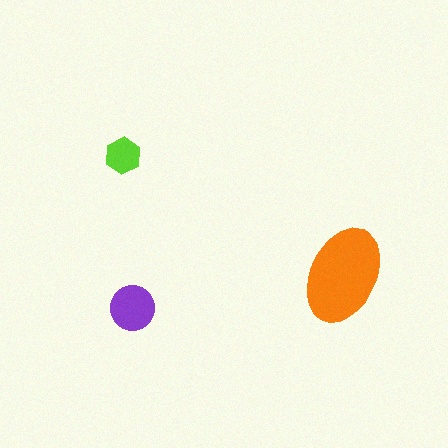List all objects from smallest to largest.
The lime hexagon, the purple circle, the orange ellipse.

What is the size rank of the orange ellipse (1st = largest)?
1st.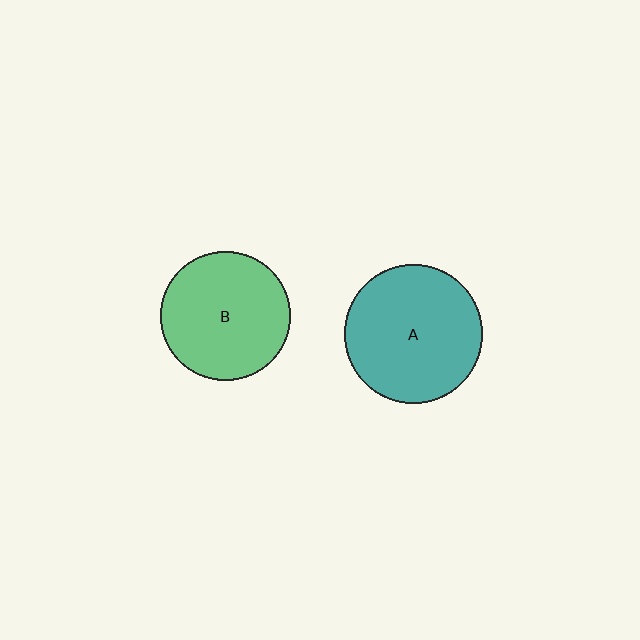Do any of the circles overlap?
No, none of the circles overlap.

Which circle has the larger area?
Circle A (teal).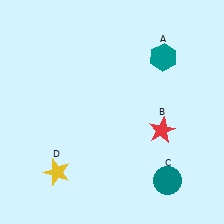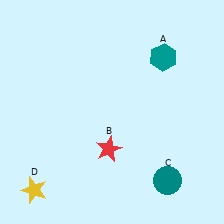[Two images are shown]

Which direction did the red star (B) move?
The red star (B) moved left.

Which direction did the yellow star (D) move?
The yellow star (D) moved left.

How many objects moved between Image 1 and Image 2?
2 objects moved between the two images.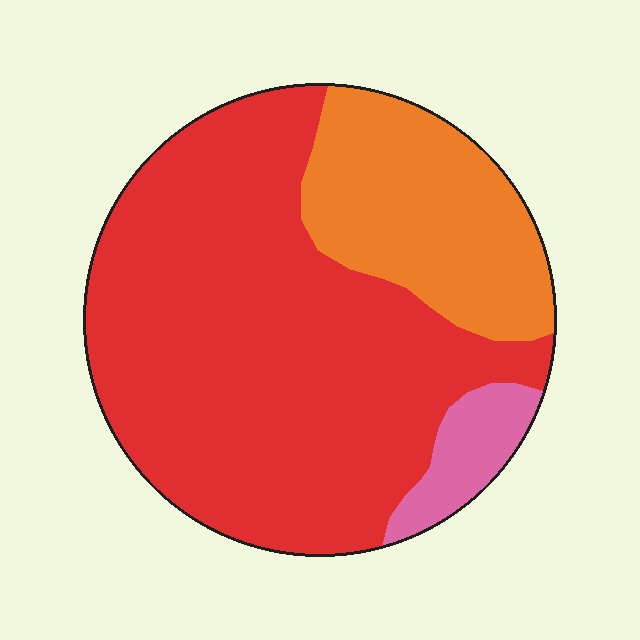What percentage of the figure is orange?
Orange takes up less than a quarter of the figure.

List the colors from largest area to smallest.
From largest to smallest: red, orange, pink.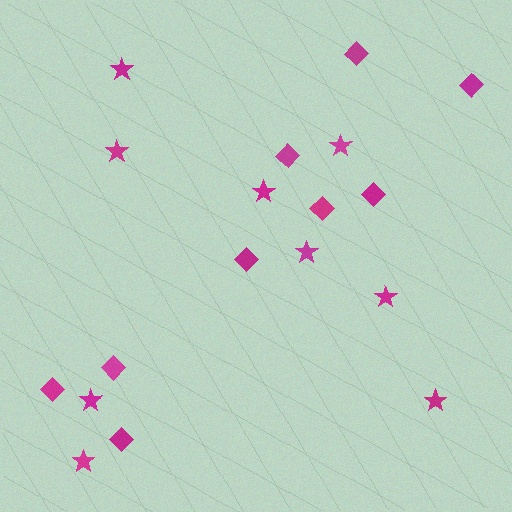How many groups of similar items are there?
There are 2 groups: one group of stars (9) and one group of diamonds (9).